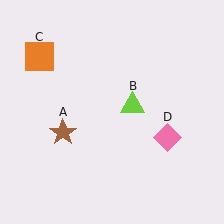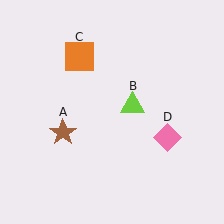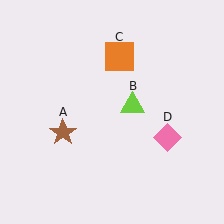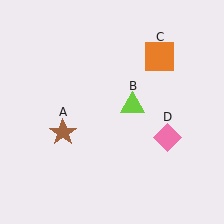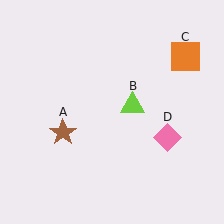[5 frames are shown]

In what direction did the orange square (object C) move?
The orange square (object C) moved right.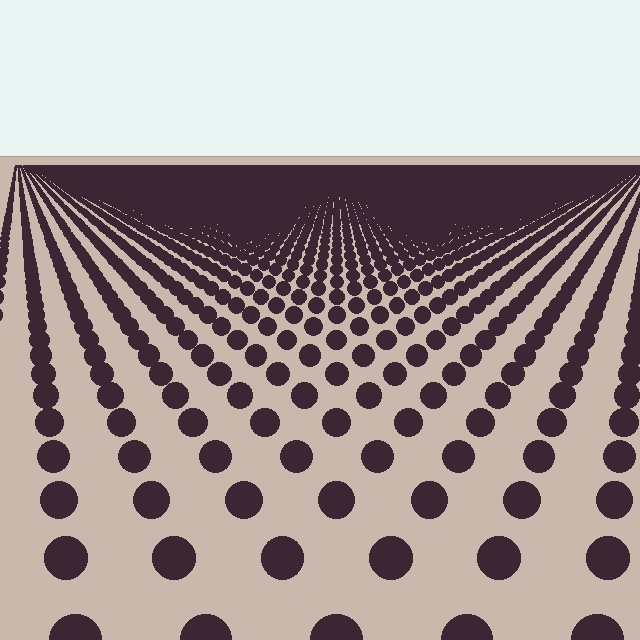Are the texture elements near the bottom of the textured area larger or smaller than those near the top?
Larger. Near the bottom, elements are closer to the viewer and appear at a bigger on-screen size.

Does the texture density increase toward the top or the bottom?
Density increases toward the top.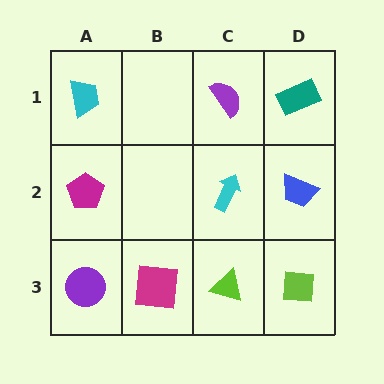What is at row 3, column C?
A lime triangle.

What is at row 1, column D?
A teal rectangle.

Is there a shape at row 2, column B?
No, that cell is empty.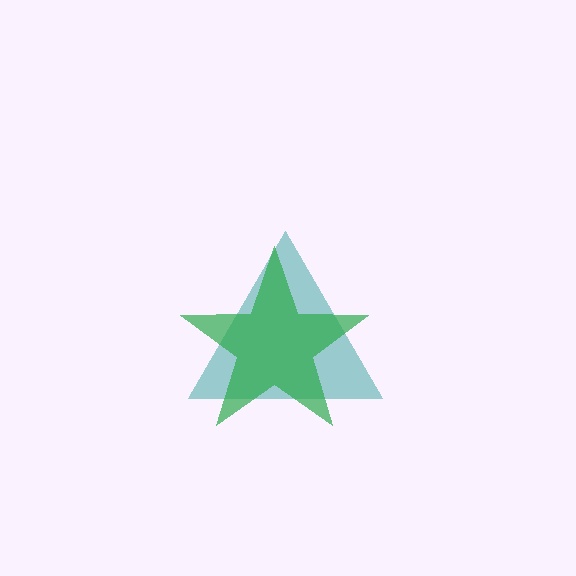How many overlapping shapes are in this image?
There are 2 overlapping shapes in the image.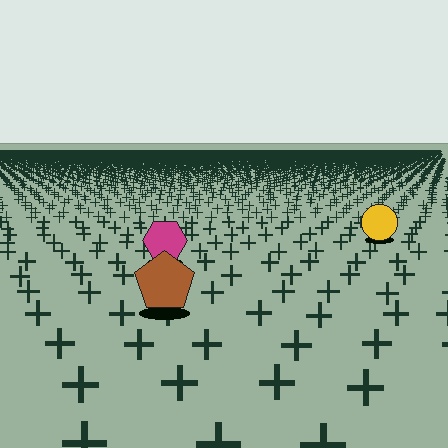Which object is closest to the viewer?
The brown pentagon is closest. The texture marks near it are larger and more spread out.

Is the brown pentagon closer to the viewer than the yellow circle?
Yes. The brown pentagon is closer — you can tell from the texture gradient: the ground texture is coarser near it.